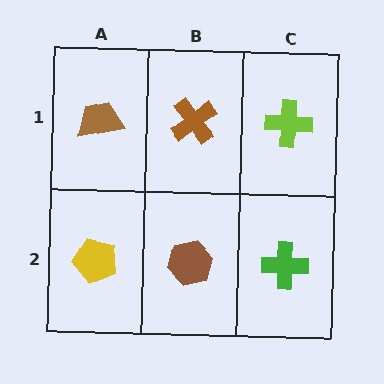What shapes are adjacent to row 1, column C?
A green cross (row 2, column C), a brown cross (row 1, column B).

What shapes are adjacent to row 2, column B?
A brown cross (row 1, column B), a yellow pentagon (row 2, column A), a green cross (row 2, column C).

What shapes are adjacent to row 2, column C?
A lime cross (row 1, column C), a brown hexagon (row 2, column B).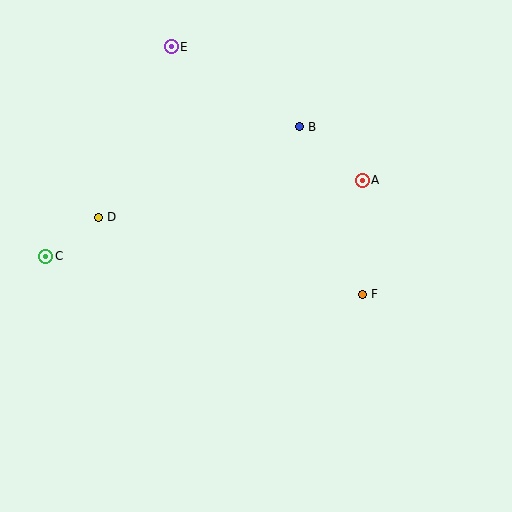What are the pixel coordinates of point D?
Point D is at (98, 217).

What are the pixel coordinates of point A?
Point A is at (362, 180).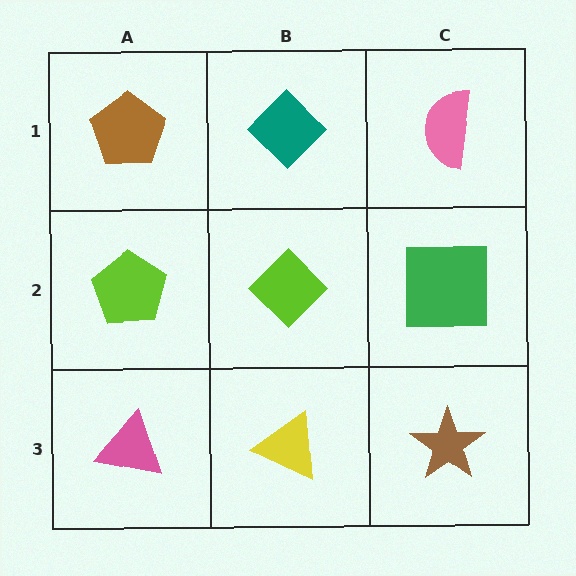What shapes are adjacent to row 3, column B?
A lime diamond (row 2, column B), a pink triangle (row 3, column A), a brown star (row 3, column C).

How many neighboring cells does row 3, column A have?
2.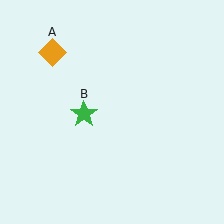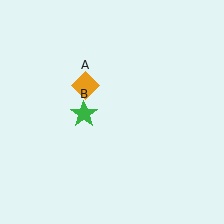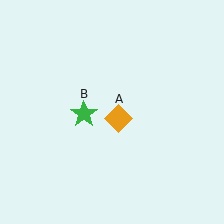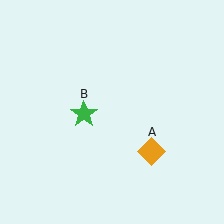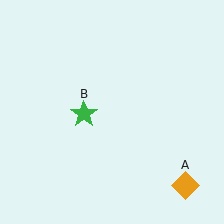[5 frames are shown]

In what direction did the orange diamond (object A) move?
The orange diamond (object A) moved down and to the right.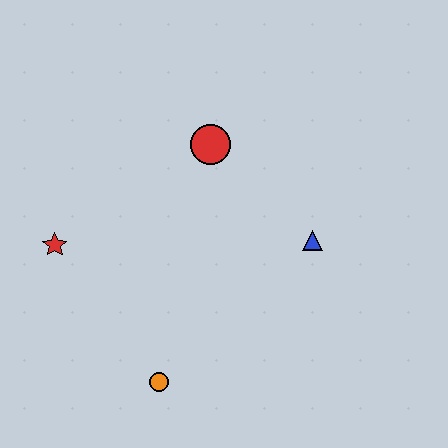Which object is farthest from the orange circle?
The red circle is farthest from the orange circle.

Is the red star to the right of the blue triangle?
No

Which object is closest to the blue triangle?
The red circle is closest to the blue triangle.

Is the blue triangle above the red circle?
No